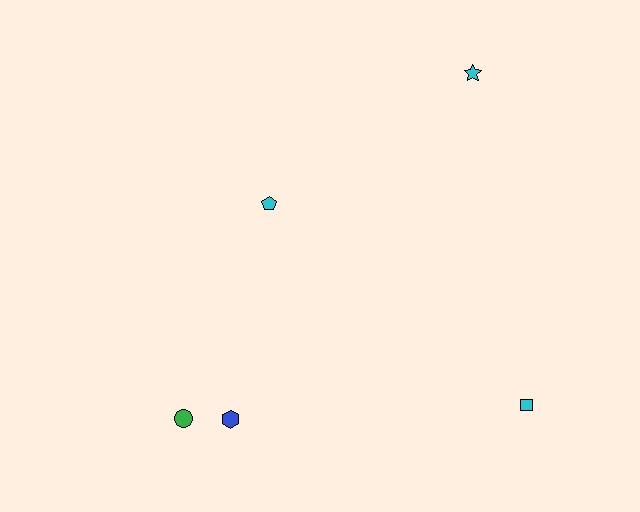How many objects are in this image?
There are 5 objects.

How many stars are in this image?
There is 1 star.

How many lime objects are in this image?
There are no lime objects.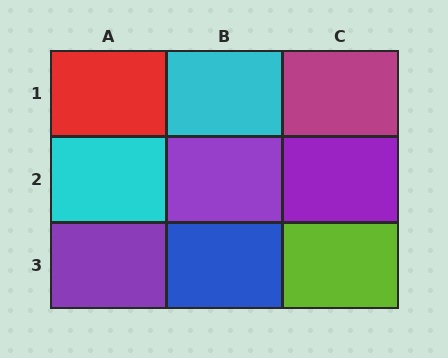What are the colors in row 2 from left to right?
Cyan, purple, purple.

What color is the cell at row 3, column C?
Lime.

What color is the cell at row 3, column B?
Blue.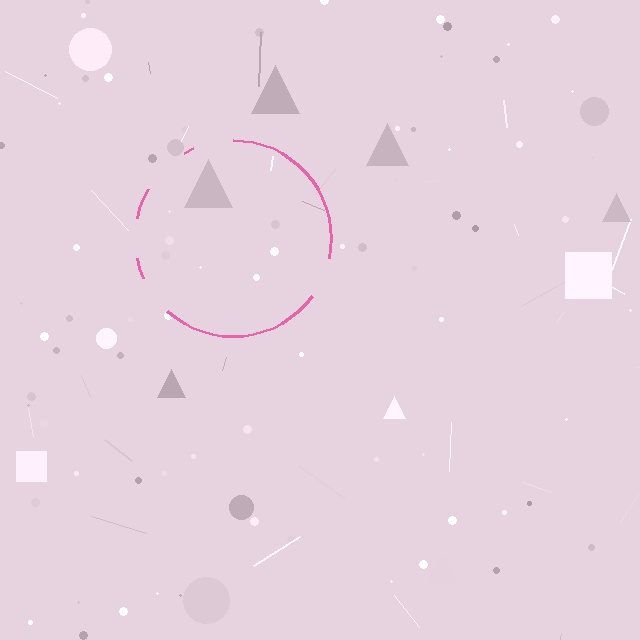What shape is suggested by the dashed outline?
The dashed outline suggests a circle.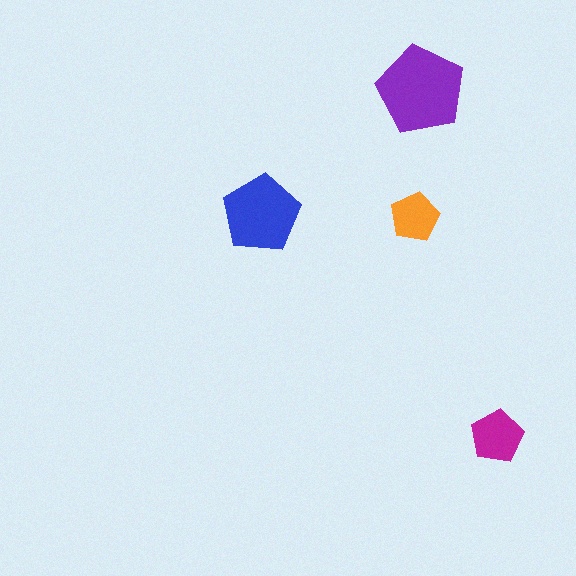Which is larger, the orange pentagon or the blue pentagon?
The blue one.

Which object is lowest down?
The magenta pentagon is bottommost.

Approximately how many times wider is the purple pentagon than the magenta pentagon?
About 1.5 times wider.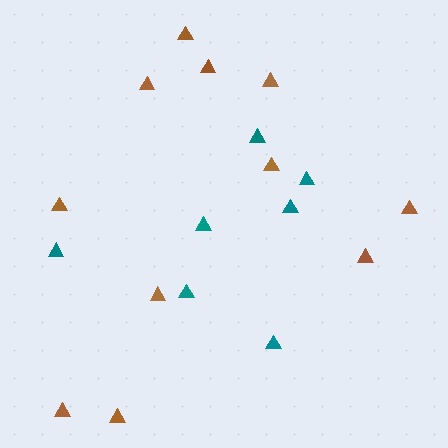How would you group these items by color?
There are 2 groups: one group of teal triangles (7) and one group of brown triangles (11).